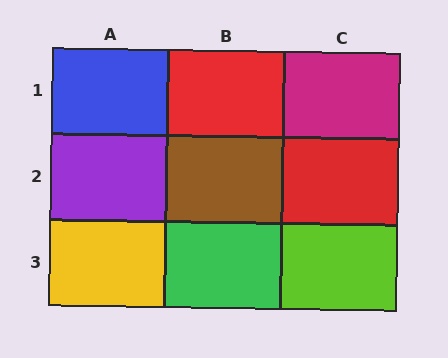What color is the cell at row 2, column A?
Purple.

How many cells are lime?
1 cell is lime.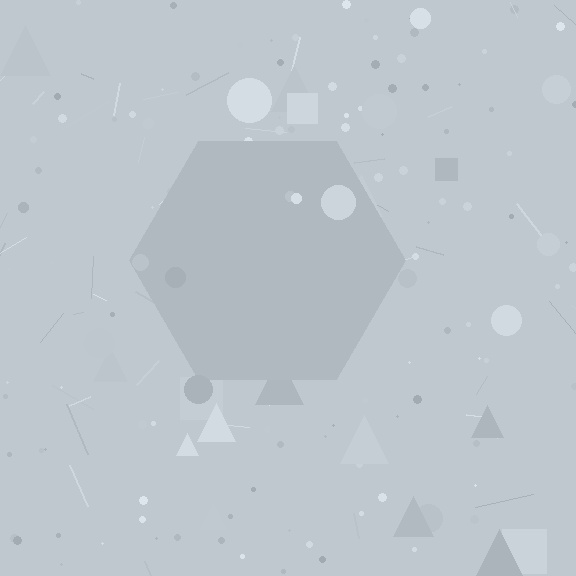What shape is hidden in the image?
A hexagon is hidden in the image.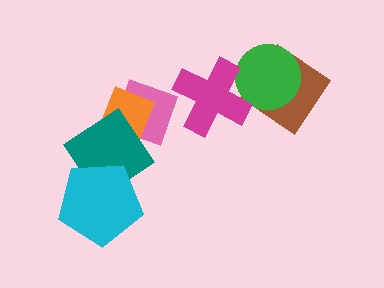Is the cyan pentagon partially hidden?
No, no other shape covers it.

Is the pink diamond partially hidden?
Yes, it is partially covered by another shape.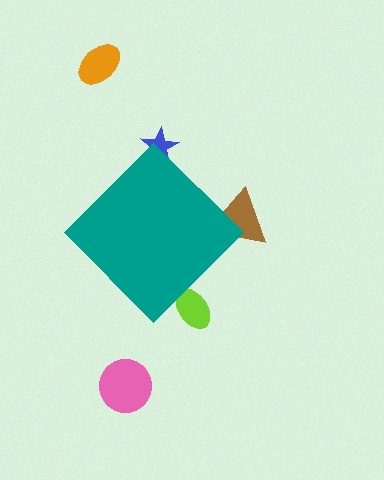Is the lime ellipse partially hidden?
Yes, the lime ellipse is partially hidden behind the teal diamond.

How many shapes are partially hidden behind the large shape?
3 shapes are partially hidden.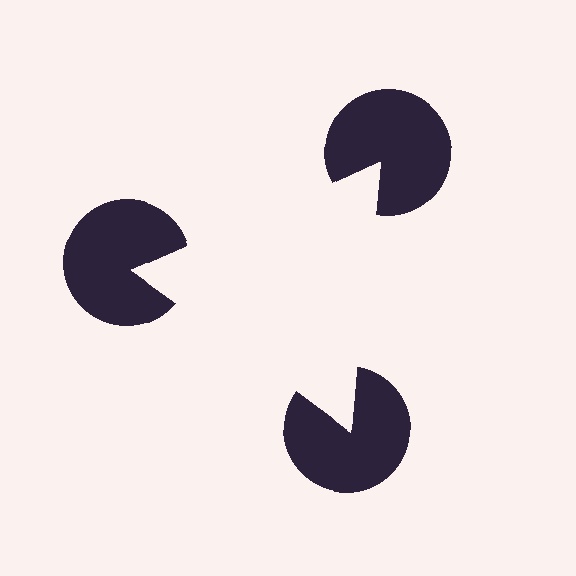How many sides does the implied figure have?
3 sides.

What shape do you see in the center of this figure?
An illusory triangle — its edges are inferred from the aligned wedge cuts in the pac-man discs, not physically drawn.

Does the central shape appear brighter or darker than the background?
It typically appears slightly brighter than the background, even though no actual brightness change is drawn.